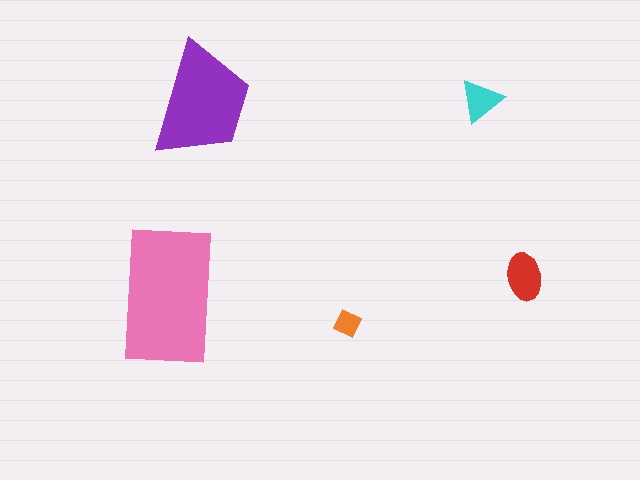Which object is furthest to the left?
The pink rectangle is leftmost.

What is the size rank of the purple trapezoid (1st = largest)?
2nd.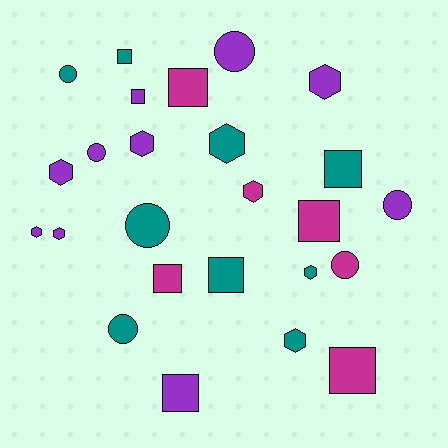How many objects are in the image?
There are 25 objects.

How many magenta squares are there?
There are 4 magenta squares.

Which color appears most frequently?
Purple, with 10 objects.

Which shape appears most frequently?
Square, with 9 objects.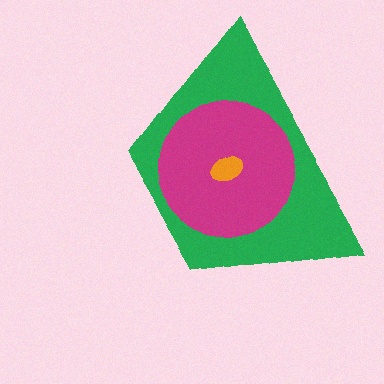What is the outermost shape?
The green trapezoid.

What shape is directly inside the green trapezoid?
The magenta circle.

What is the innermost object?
The orange ellipse.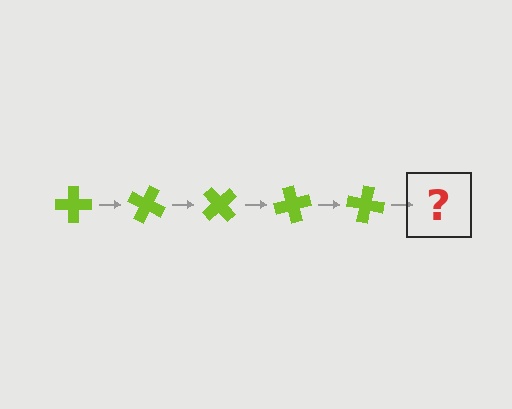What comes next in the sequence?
The next element should be a lime cross rotated 125 degrees.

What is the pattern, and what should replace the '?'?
The pattern is that the cross rotates 25 degrees each step. The '?' should be a lime cross rotated 125 degrees.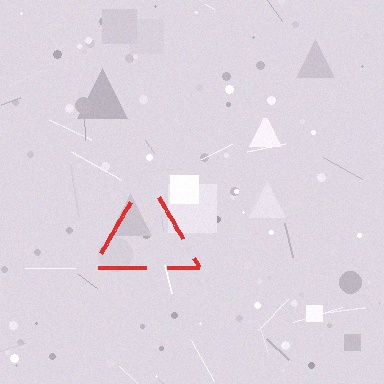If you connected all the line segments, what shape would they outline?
They would outline a triangle.